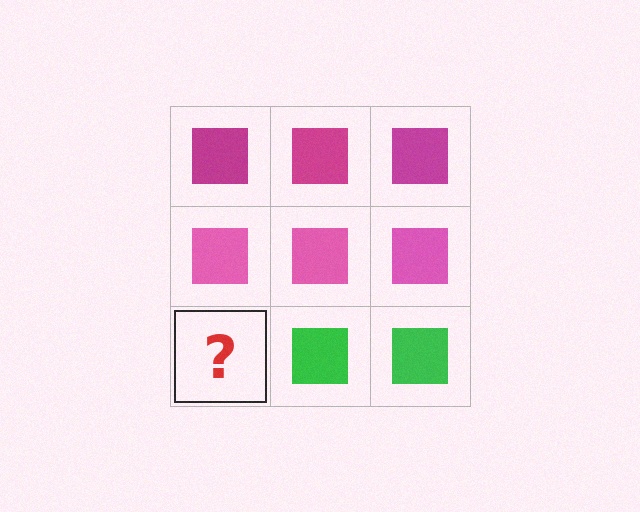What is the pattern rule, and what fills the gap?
The rule is that each row has a consistent color. The gap should be filled with a green square.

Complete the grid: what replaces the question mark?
The question mark should be replaced with a green square.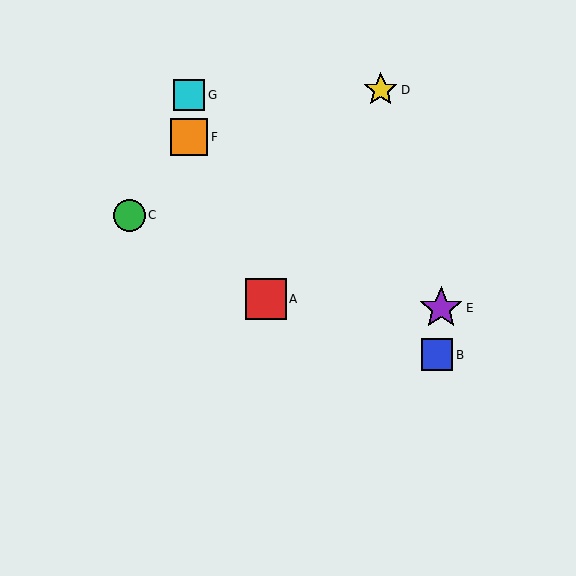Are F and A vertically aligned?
No, F is at x≈189 and A is at x≈266.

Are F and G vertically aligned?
Yes, both are at x≈189.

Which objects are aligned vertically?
Objects F, G are aligned vertically.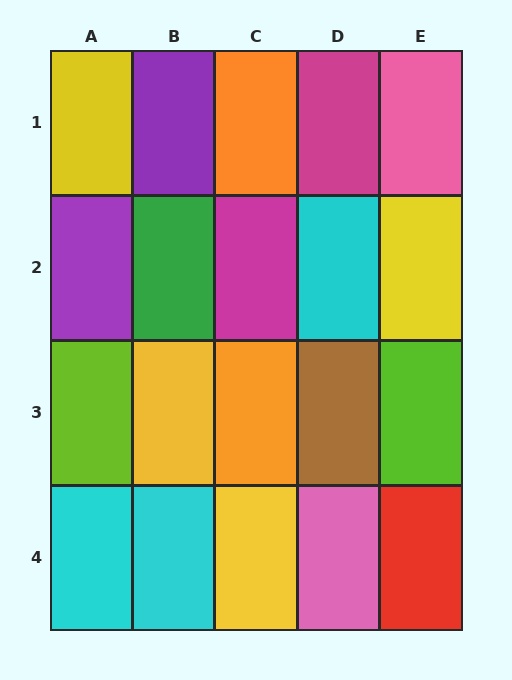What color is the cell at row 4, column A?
Cyan.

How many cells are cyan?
3 cells are cyan.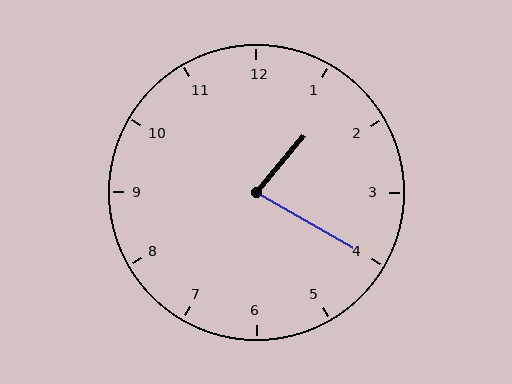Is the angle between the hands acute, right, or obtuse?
It is acute.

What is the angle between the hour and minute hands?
Approximately 80 degrees.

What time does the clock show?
1:20.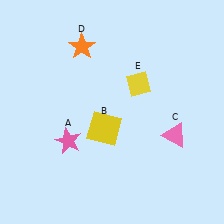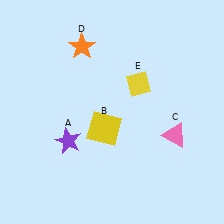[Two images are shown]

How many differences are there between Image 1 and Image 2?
There is 1 difference between the two images.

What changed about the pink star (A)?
In Image 1, A is pink. In Image 2, it changed to purple.